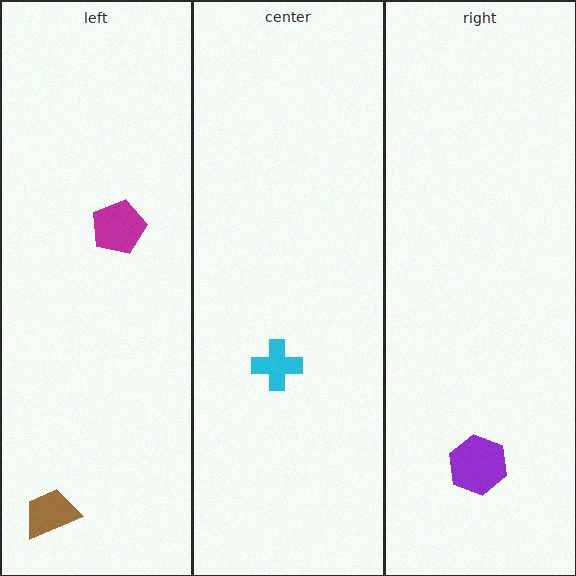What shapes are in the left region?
The brown trapezoid, the magenta pentagon.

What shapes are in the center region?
The cyan cross.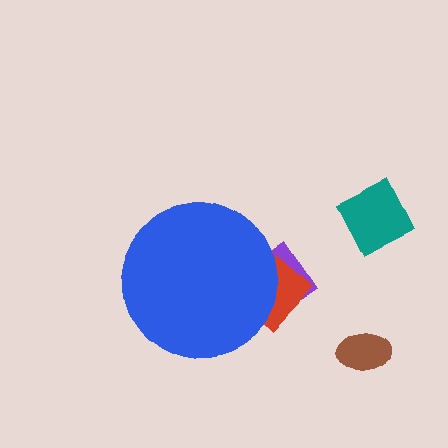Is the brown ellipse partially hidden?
No, the brown ellipse is fully visible.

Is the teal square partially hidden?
No, the teal square is fully visible.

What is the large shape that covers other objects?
A blue circle.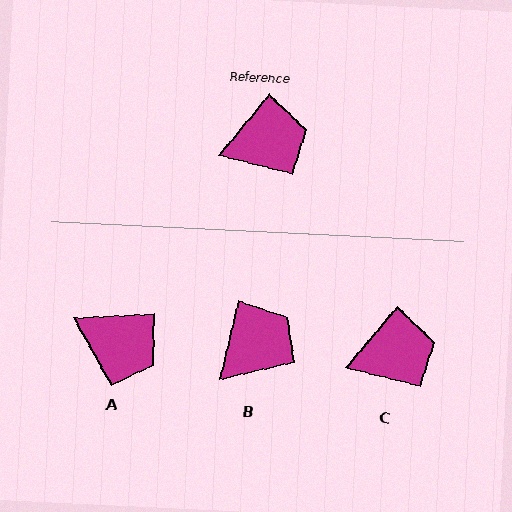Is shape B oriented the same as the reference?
No, it is off by about 26 degrees.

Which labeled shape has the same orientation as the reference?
C.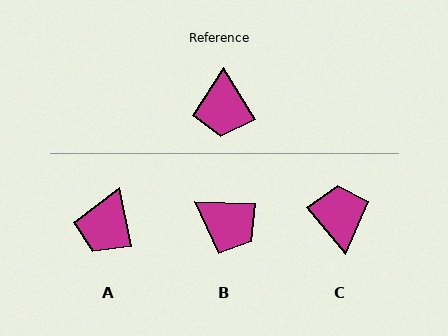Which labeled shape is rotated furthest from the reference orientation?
C, about 171 degrees away.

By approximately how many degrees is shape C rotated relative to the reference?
Approximately 171 degrees clockwise.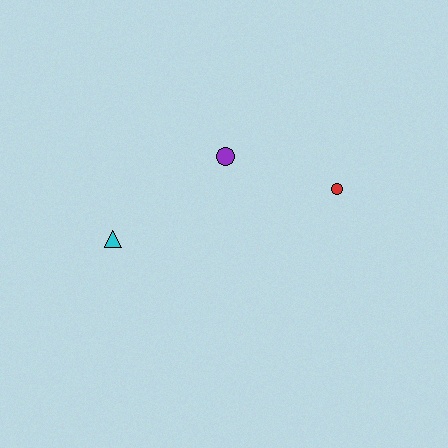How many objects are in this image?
There are 3 objects.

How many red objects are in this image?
There is 1 red object.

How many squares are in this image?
There are no squares.